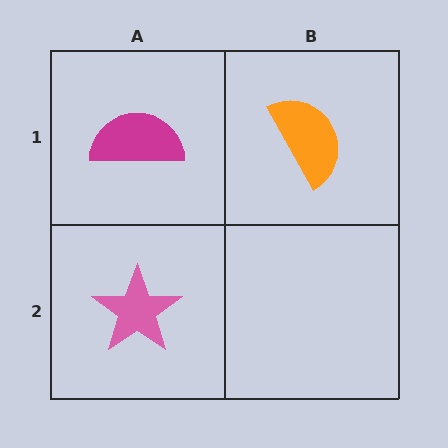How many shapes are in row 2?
1 shape.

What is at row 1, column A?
A magenta semicircle.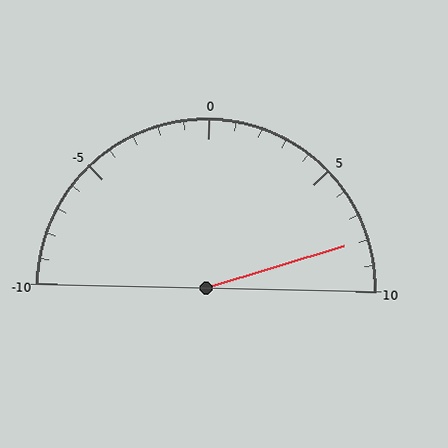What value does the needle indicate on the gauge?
The needle indicates approximately 8.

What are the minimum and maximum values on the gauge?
The gauge ranges from -10 to 10.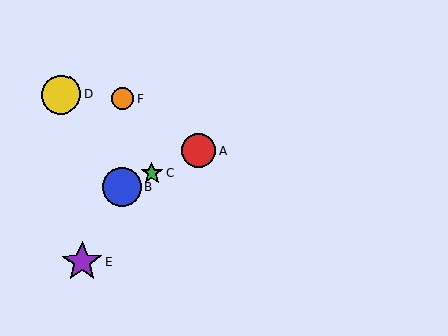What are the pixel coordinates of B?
Object B is at (122, 188).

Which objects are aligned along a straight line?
Objects A, B, C are aligned along a straight line.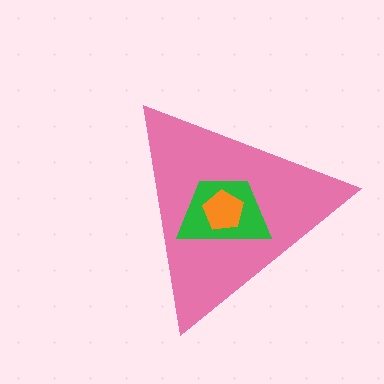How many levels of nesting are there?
3.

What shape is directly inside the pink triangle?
The green trapezoid.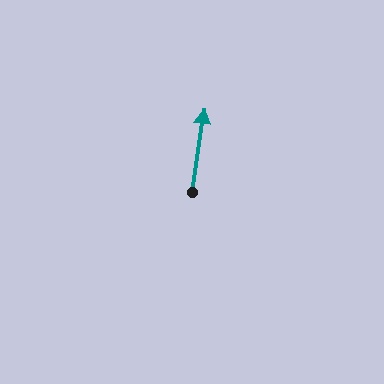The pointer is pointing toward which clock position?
Roughly 12 o'clock.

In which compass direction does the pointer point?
North.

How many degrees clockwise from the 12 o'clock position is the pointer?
Approximately 8 degrees.